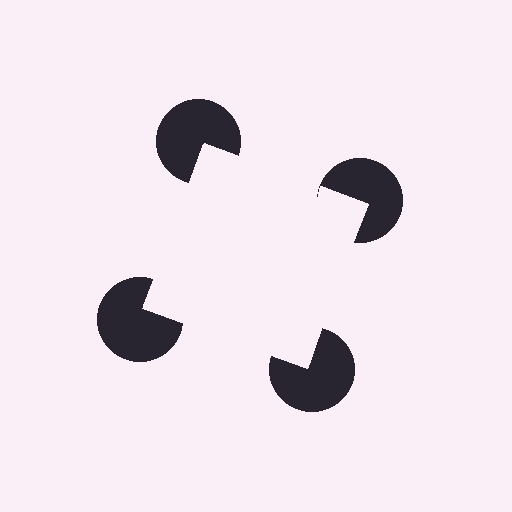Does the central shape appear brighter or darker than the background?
It typically appears slightly brighter than the background, even though no actual brightness change is drawn.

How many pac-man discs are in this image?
There are 4 — one at each vertex of the illusory square.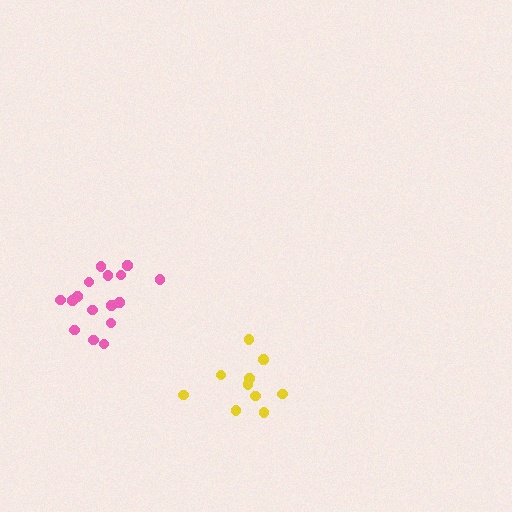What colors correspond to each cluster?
The clusters are colored: pink, yellow.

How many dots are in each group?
Group 1: 16 dots, Group 2: 11 dots (27 total).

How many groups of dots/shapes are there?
There are 2 groups.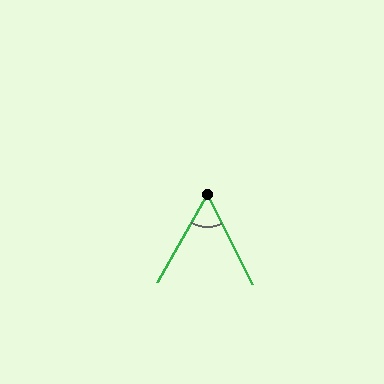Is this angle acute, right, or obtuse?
It is acute.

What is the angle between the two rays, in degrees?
Approximately 56 degrees.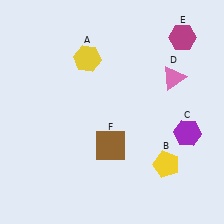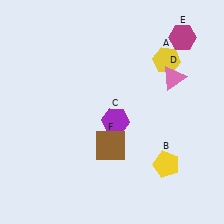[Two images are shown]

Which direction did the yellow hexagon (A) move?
The yellow hexagon (A) moved right.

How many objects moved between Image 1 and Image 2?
2 objects moved between the two images.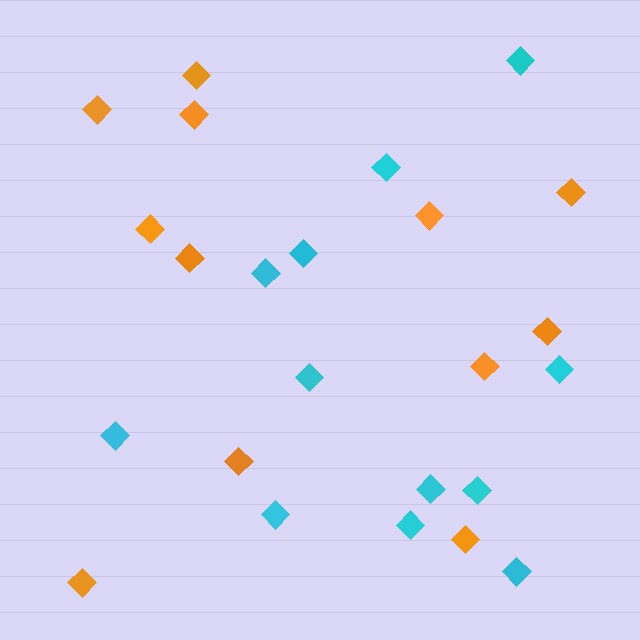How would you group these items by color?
There are 2 groups: one group of cyan diamonds (12) and one group of orange diamonds (12).